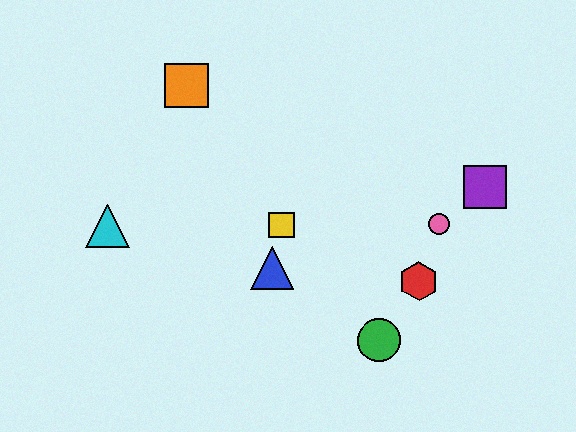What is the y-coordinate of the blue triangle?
The blue triangle is at y≈268.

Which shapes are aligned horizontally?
The yellow square, the cyan triangle, the pink circle are aligned horizontally.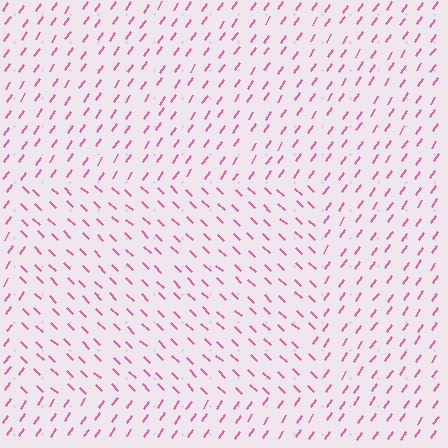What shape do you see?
I see a rectangle.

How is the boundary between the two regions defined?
The boundary is defined purely by a change in line orientation (approximately 80 degrees difference). All lines are the same color and thickness.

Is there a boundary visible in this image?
Yes, there is a texture boundary formed by a change in line orientation.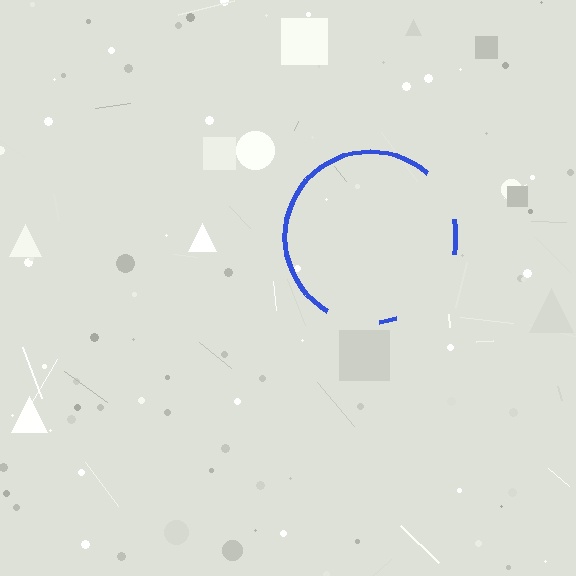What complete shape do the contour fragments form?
The contour fragments form a circle.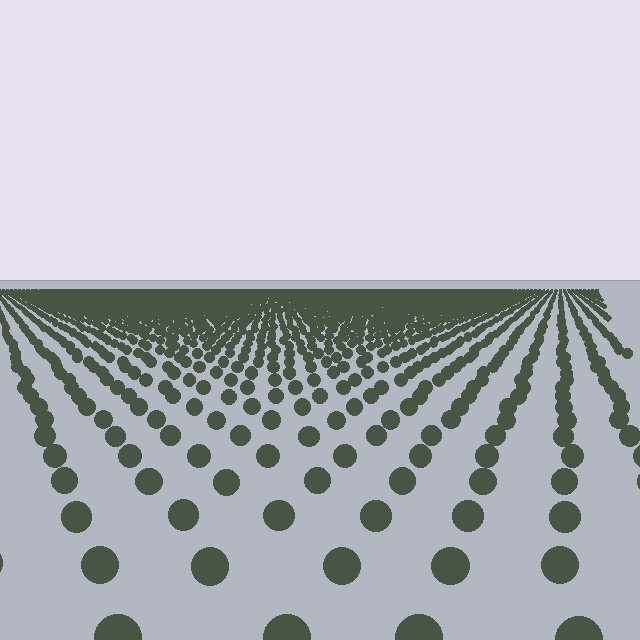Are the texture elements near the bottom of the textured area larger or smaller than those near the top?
Larger. Near the bottom, elements are closer to the viewer and appear at a bigger on-screen size.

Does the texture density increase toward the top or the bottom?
Density increases toward the top.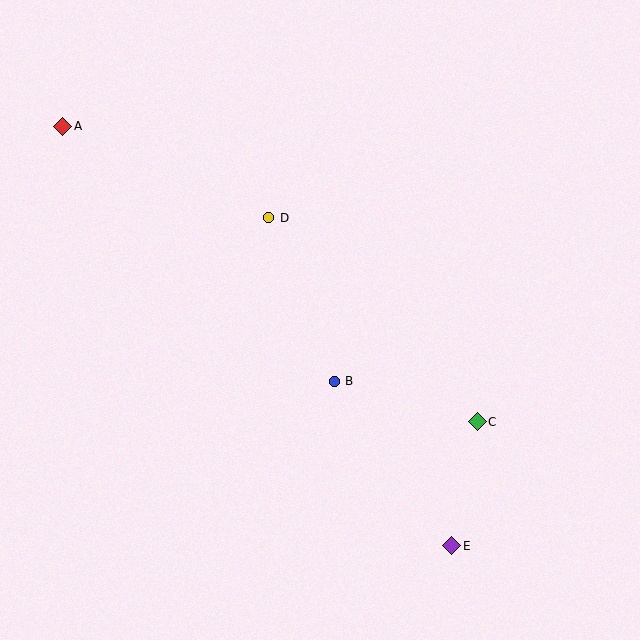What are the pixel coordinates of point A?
Point A is at (63, 126).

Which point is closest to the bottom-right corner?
Point E is closest to the bottom-right corner.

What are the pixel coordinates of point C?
Point C is at (477, 422).